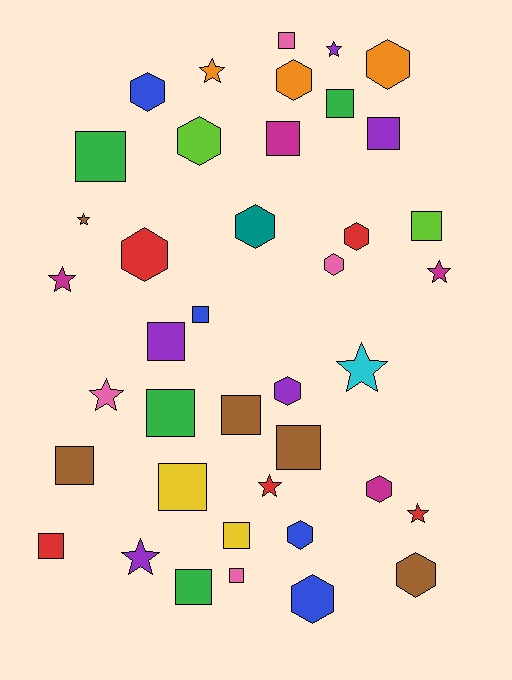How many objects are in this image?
There are 40 objects.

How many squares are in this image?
There are 17 squares.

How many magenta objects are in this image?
There are 4 magenta objects.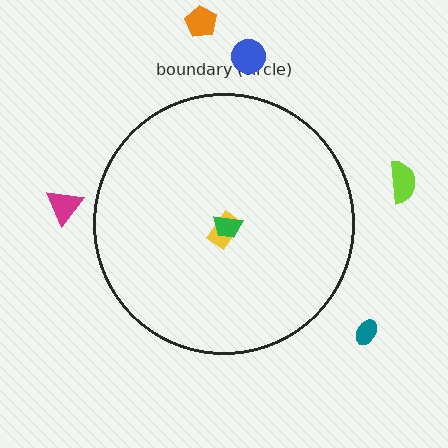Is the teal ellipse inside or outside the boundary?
Outside.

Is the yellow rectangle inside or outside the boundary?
Inside.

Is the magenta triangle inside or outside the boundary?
Outside.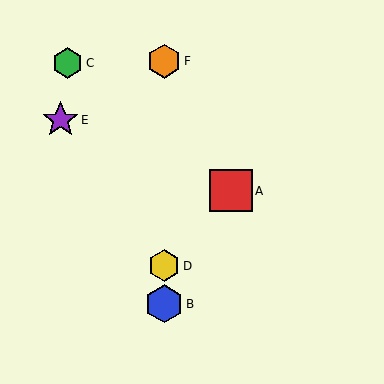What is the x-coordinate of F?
Object F is at x≈164.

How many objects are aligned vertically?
3 objects (B, D, F) are aligned vertically.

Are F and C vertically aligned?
No, F is at x≈164 and C is at x≈68.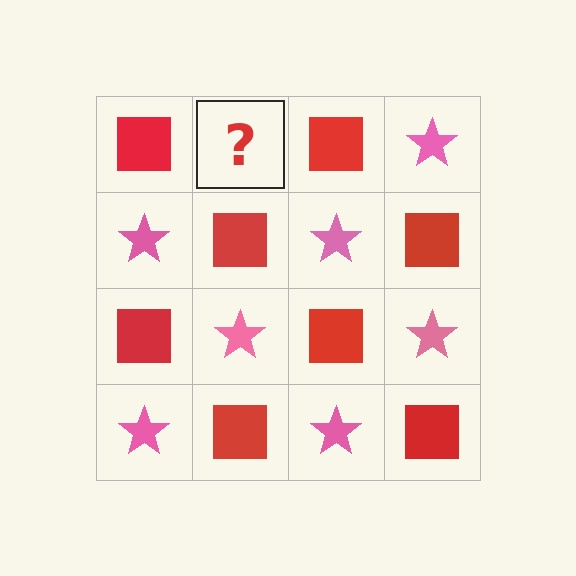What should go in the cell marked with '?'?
The missing cell should contain a pink star.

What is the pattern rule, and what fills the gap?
The rule is that it alternates red square and pink star in a checkerboard pattern. The gap should be filled with a pink star.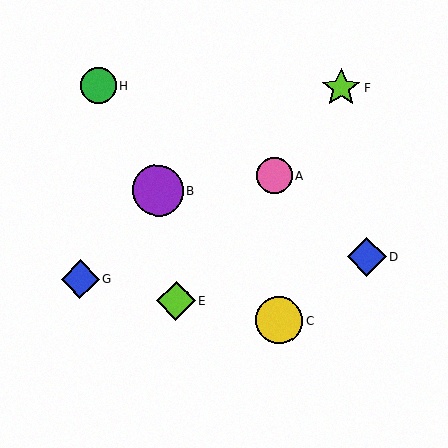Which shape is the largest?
The purple circle (labeled B) is the largest.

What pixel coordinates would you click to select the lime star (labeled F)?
Click at (341, 88) to select the lime star F.